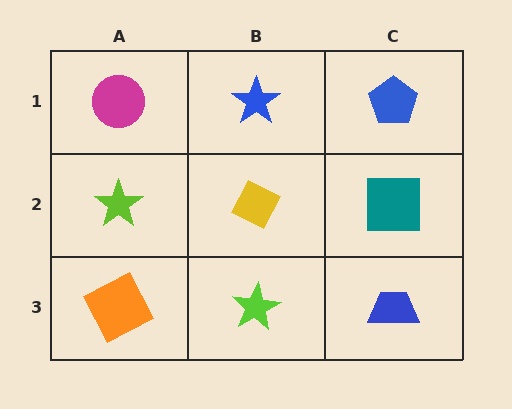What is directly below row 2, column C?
A blue trapezoid.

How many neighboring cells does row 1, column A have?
2.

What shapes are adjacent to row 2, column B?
A blue star (row 1, column B), a lime star (row 3, column B), a lime star (row 2, column A), a teal square (row 2, column C).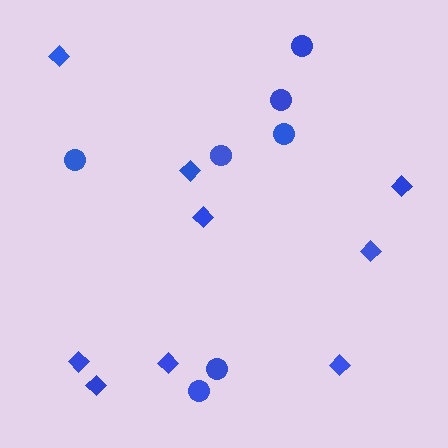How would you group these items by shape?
There are 2 groups: one group of circles (7) and one group of diamonds (9).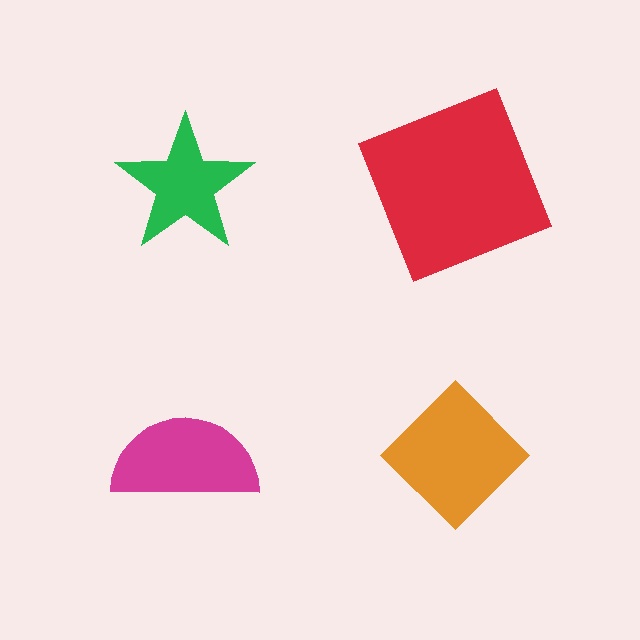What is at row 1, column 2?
A red square.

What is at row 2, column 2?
An orange diamond.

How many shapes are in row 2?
2 shapes.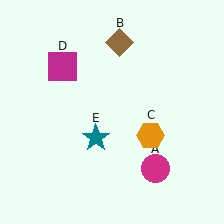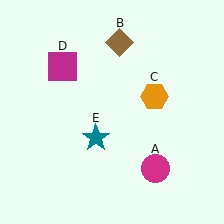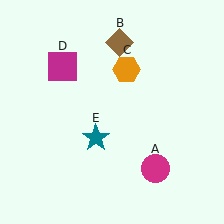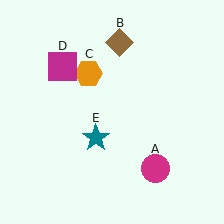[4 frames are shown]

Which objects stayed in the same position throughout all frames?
Magenta circle (object A) and brown diamond (object B) and magenta square (object D) and teal star (object E) remained stationary.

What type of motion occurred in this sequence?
The orange hexagon (object C) rotated counterclockwise around the center of the scene.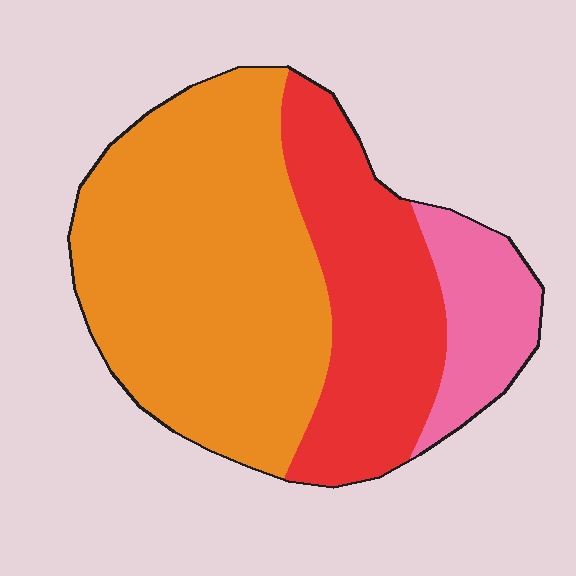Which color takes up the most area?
Orange, at roughly 55%.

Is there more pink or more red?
Red.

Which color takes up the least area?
Pink, at roughly 15%.